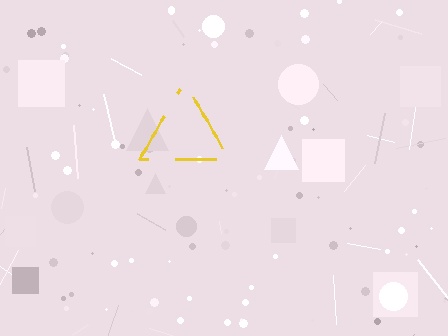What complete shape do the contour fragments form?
The contour fragments form a triangle.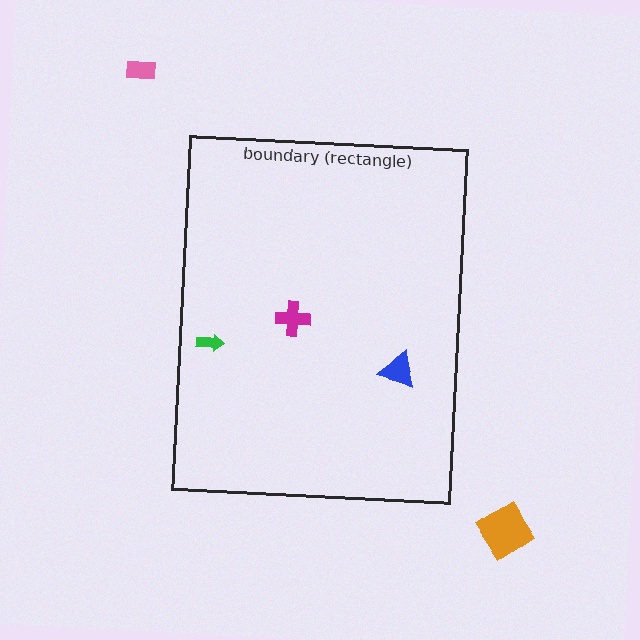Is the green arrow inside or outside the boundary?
Inside.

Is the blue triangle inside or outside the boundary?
Inside.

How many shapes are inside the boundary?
3 inside, 2 outside.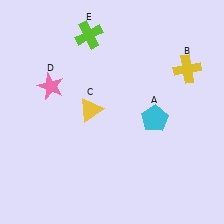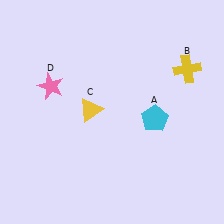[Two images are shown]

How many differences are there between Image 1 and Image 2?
There is 1 difference between the two images.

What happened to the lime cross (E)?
The lime cross (E) was removed in Image 2. It was in the top-left area of Image 1.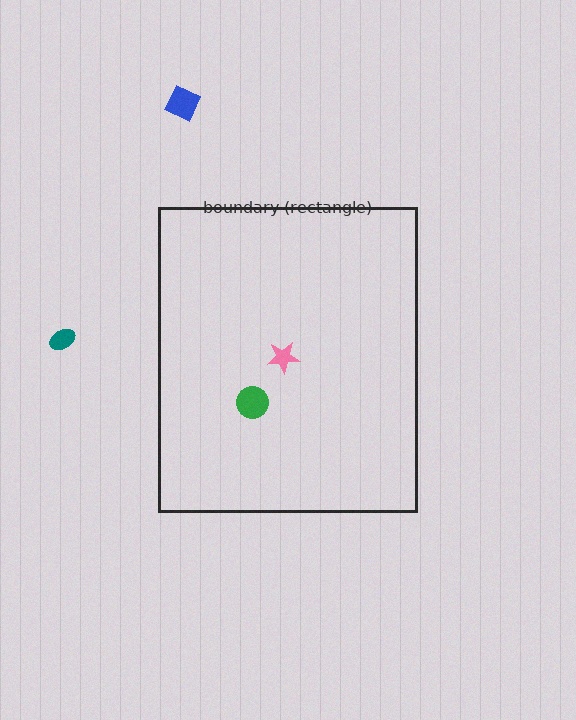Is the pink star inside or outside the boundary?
Inside.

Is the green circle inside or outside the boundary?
Inside.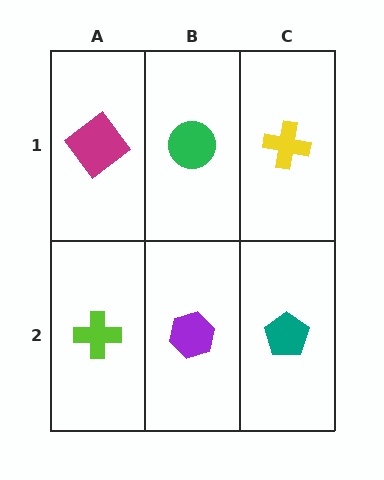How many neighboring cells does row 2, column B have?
3.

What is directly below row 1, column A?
A lime cross.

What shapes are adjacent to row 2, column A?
A magenta diamond (row 1, column A), a purple hexagon (row 2, column B).